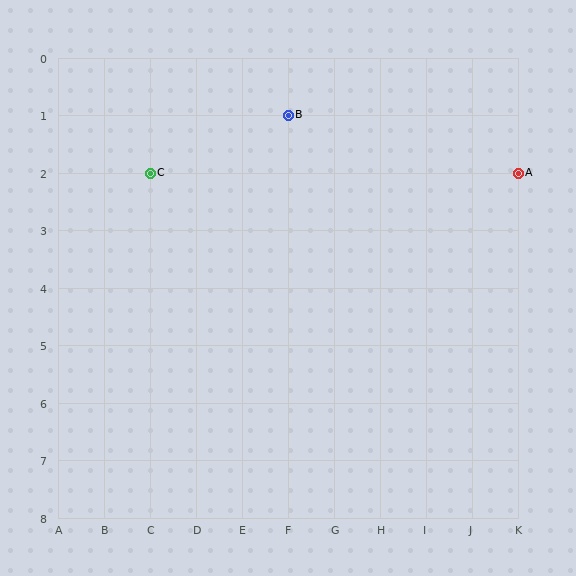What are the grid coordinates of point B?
Point B is at grid coordinates (F, 1).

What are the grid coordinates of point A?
Point A is at grid coordinates (K, 2).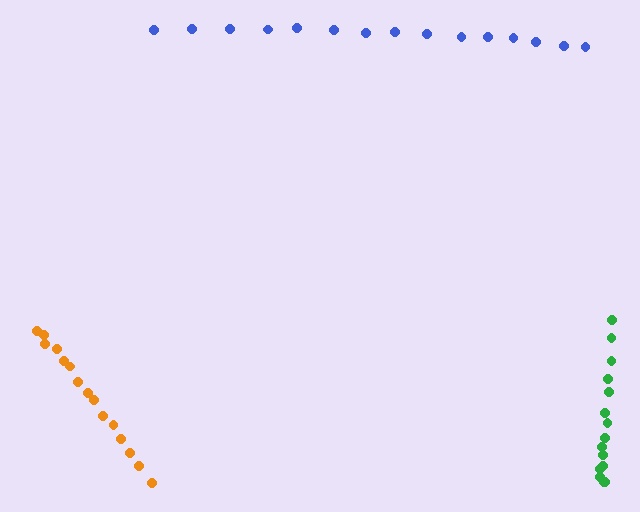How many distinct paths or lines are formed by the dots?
There are 3 distinct paths.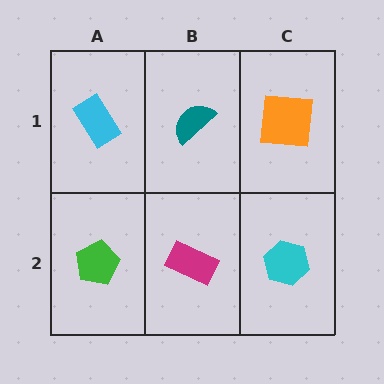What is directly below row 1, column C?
A cyan hexagon.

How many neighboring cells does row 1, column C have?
2.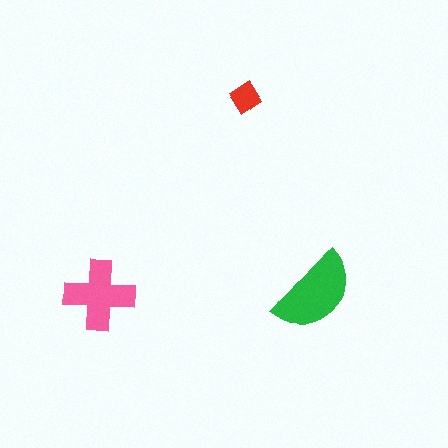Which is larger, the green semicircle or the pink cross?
The green semicircle.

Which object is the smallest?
The red diamond.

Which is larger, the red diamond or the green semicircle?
The green semicircle.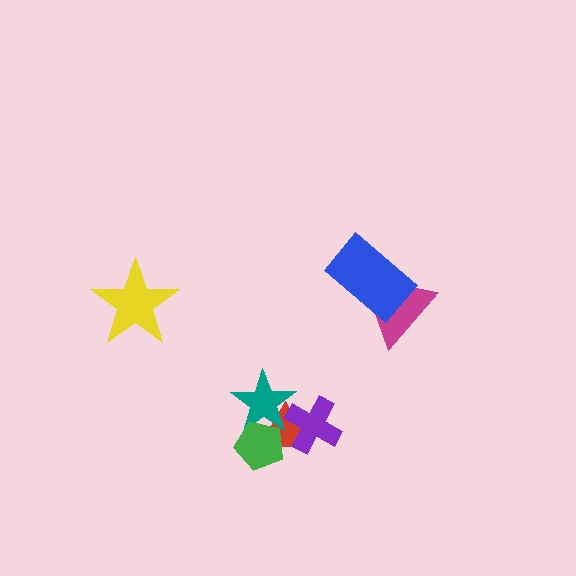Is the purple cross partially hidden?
Yes, it is partially covered by another shape.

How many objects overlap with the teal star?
3 objects overlap with the teal star.